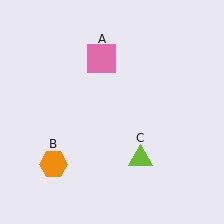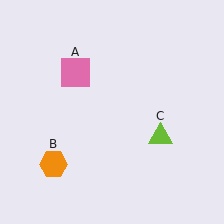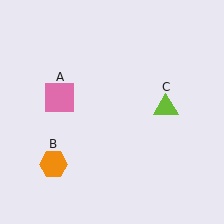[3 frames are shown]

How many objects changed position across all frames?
2 objects changed position: pink square (object A), lime triangle (object C).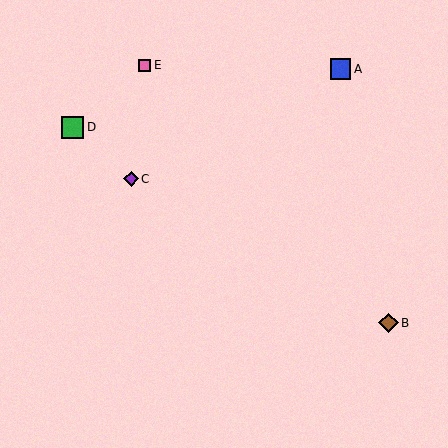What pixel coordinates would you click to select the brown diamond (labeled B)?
Click at (389, 323) to select the brown diamond B.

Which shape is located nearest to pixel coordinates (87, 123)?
The green square (labeled D) at (73, 127) is nearest to that location.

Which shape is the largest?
The green square (labeled D) is the largest.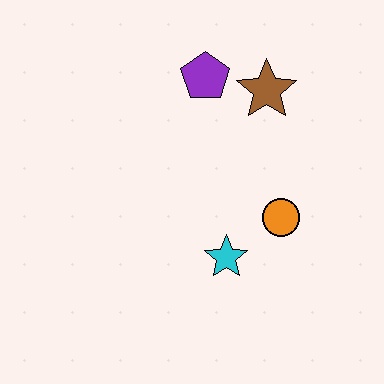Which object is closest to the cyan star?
The orange circle is closest to the cyan star.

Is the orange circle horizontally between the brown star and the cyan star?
No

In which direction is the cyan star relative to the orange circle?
The cyan star is to the left of the orange circle.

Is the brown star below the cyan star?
No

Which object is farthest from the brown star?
The cyan star is farthest from the brown star.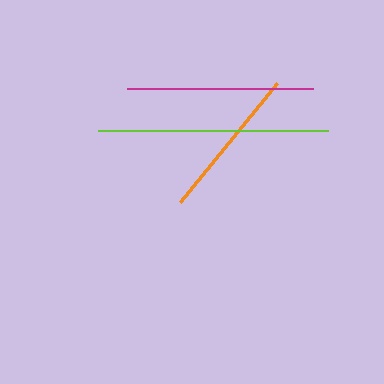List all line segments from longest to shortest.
From longest to shortest: lime, magenta, orange.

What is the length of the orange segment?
The orange segment is approximately 154 pixels long.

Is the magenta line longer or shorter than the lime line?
The lime line is longer than the magenta line.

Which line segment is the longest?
The lime line is the longest at approximately 230 pixels.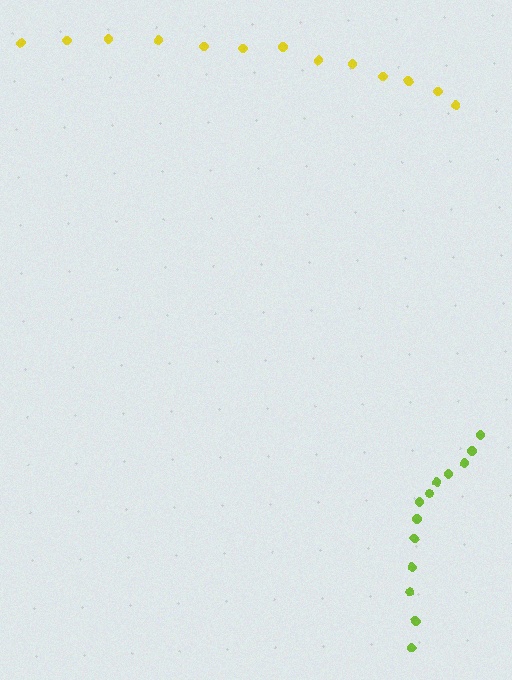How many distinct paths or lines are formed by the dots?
There are 2 distinct paths.